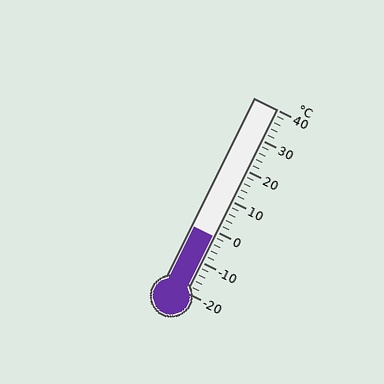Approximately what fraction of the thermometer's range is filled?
The thermometer is filled to approximately 30% of its range.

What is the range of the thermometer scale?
The thermometer scale ranges from -20°C to 40°C.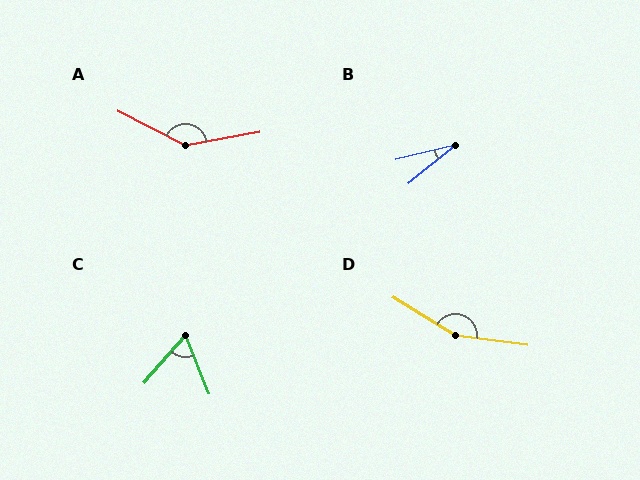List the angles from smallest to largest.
B (25°), C (64°), A (143°), D (156°).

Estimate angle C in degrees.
Approximately 64 degrees.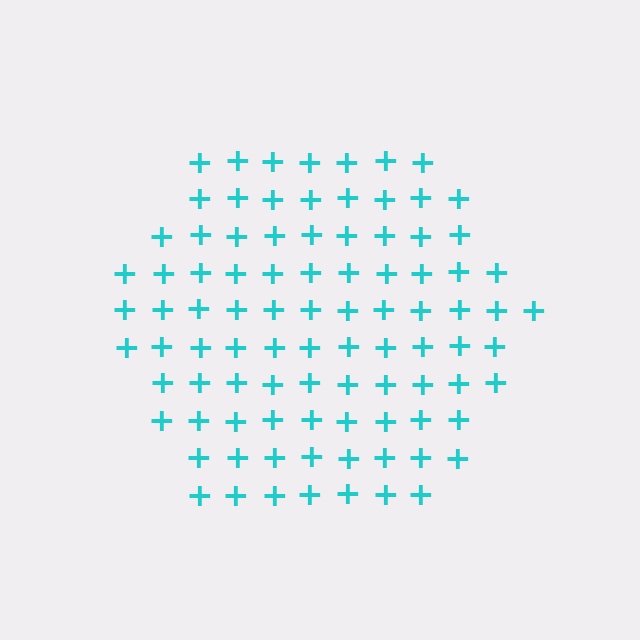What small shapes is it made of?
It is made of small plus signs.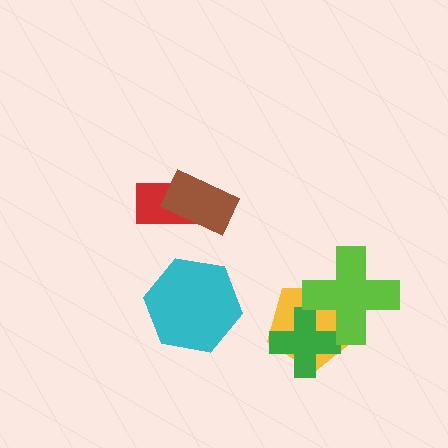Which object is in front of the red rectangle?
The brown rectangle is in front of the red rectangle.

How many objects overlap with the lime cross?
2 objects overlap with the lime cross.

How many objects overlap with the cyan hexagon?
0 objects overlap with the cyan hexagon.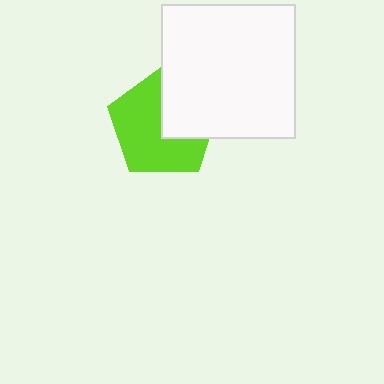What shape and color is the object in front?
The object in front is a white square.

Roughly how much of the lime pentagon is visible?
About half of it is visible (roughly 64%).